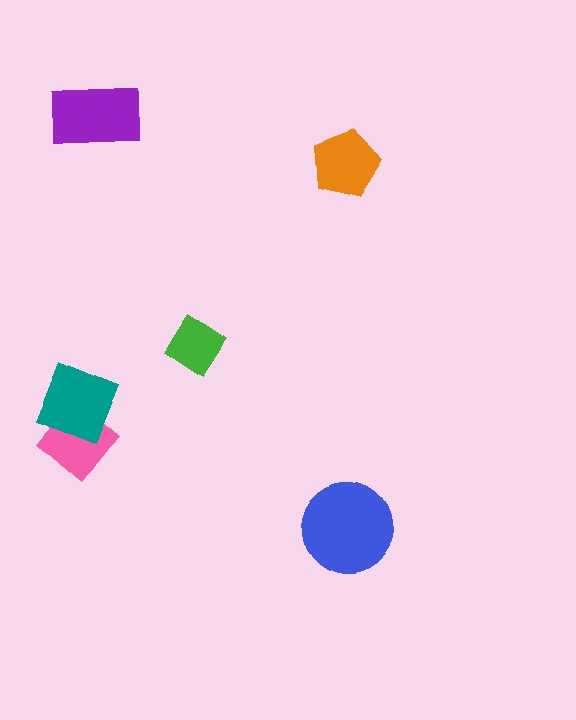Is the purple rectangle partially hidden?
No, no other shape covers it.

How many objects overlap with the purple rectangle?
0 objects overlap with the purple rectangle.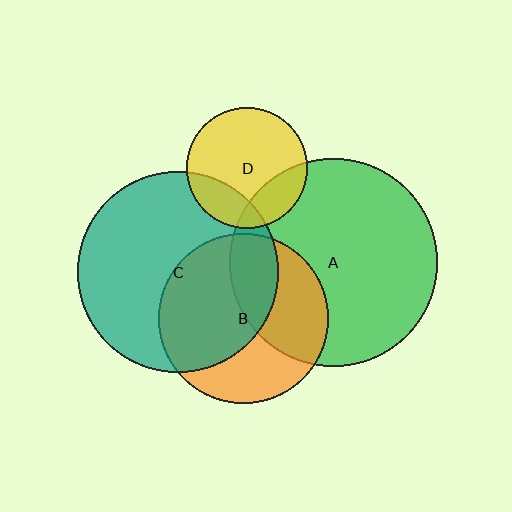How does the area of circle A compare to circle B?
Approximately 1.5 times.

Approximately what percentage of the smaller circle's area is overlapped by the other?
Approximately 15%.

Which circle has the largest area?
Circle A (green).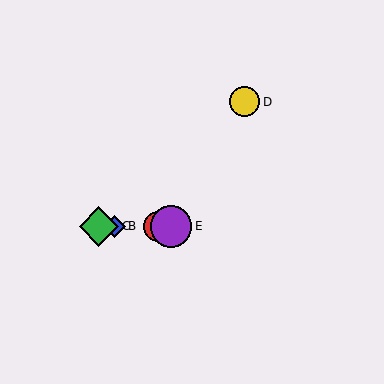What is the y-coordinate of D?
Object D is at y≈102.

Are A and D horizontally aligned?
No, A is at y≈226 and D is at y≈102.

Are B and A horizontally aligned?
Yes, both are at y≈226.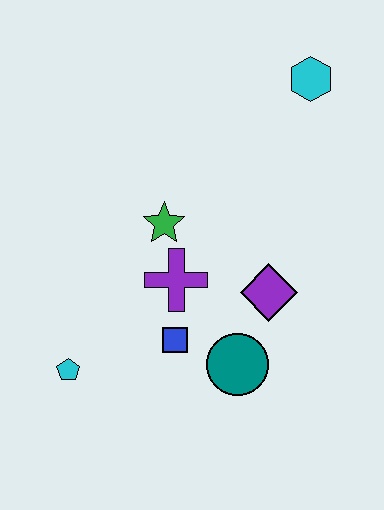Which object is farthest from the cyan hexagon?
The cyan pentagon is farthest from the cyan hexagon.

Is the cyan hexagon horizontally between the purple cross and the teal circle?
No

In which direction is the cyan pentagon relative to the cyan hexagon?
The cyan pentagon is below the cyan hexagon.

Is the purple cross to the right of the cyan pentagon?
Yes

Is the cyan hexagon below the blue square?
No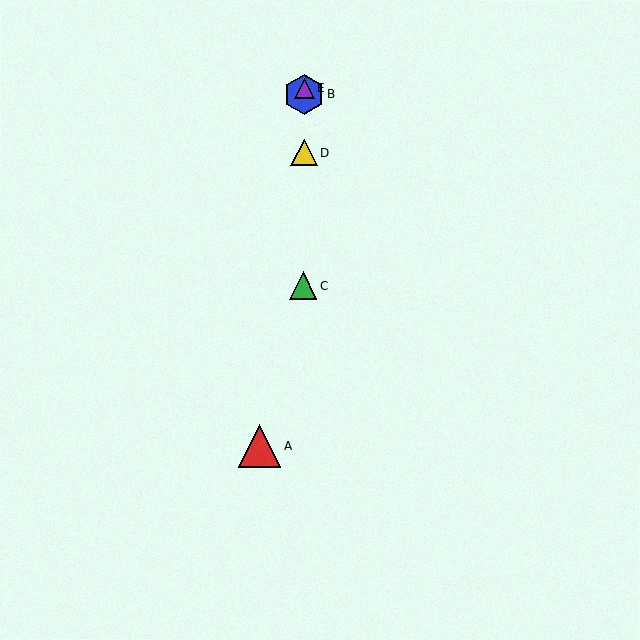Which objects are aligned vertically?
Objects B, C, D, E are aligned vertically.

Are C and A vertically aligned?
No, C is at x≈303 and A is at x≈259.